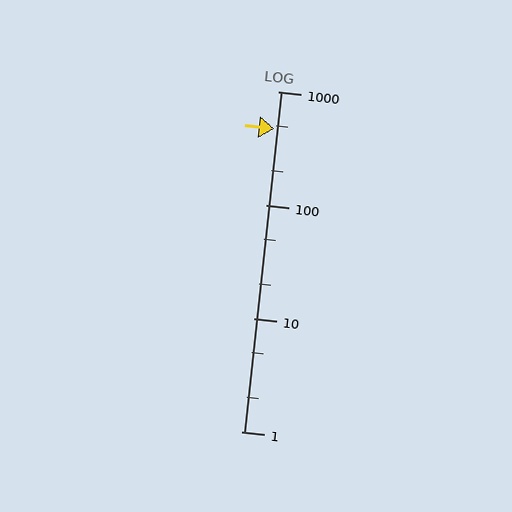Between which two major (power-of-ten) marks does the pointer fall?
The pointer is between 100 and 1000.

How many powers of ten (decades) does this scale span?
The scale spans 3 decades, from 1 to 1000.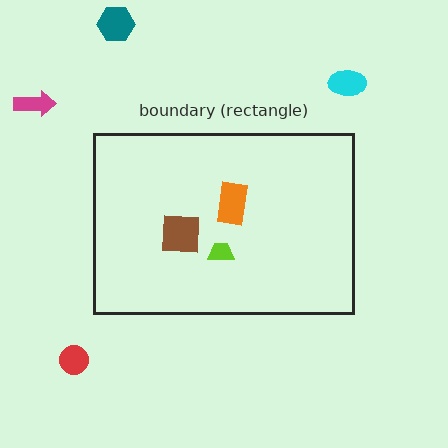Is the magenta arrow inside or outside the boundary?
Outside.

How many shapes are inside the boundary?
3 inside, 4 outside.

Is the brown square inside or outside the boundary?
Inside.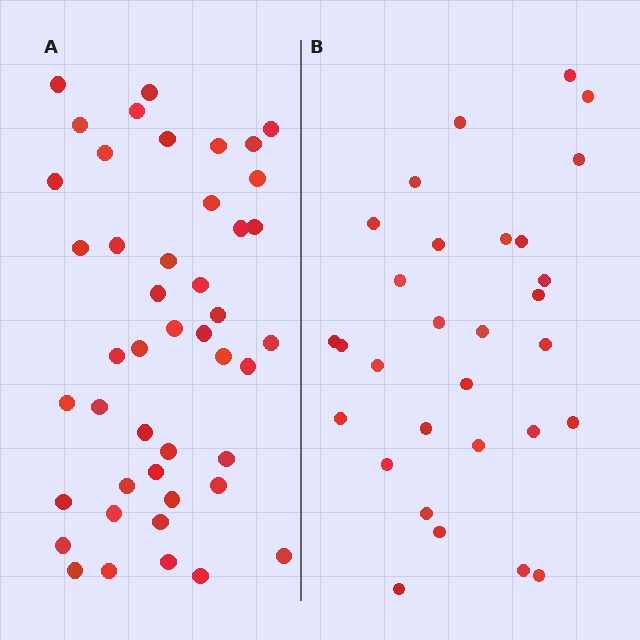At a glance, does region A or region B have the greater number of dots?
Region A (the left region) has more dots.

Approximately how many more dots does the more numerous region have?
Region A has approximately 15 more dots than region B.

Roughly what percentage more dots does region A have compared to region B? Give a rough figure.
About 50% more.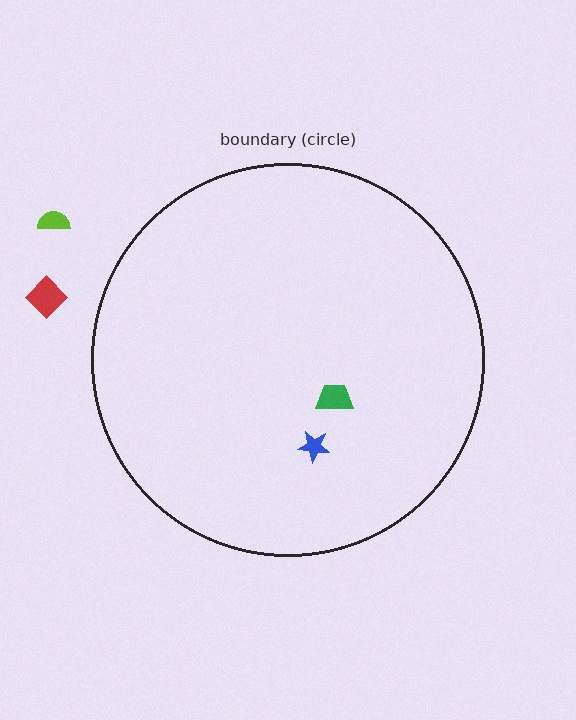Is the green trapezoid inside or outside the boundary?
Inside.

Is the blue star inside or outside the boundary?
Inside.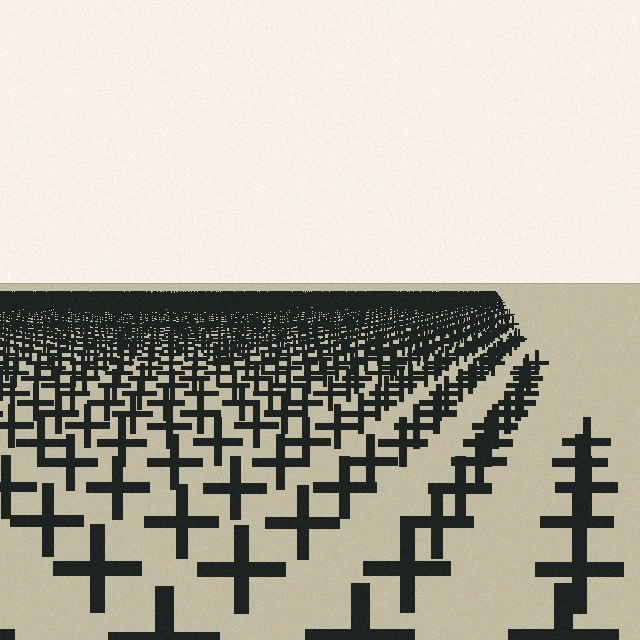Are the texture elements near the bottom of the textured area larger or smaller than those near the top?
Larger. Near the bottom, elements are closer to the viewer and appear at a bigger on-screen size.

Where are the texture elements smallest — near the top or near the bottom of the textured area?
Near the top.